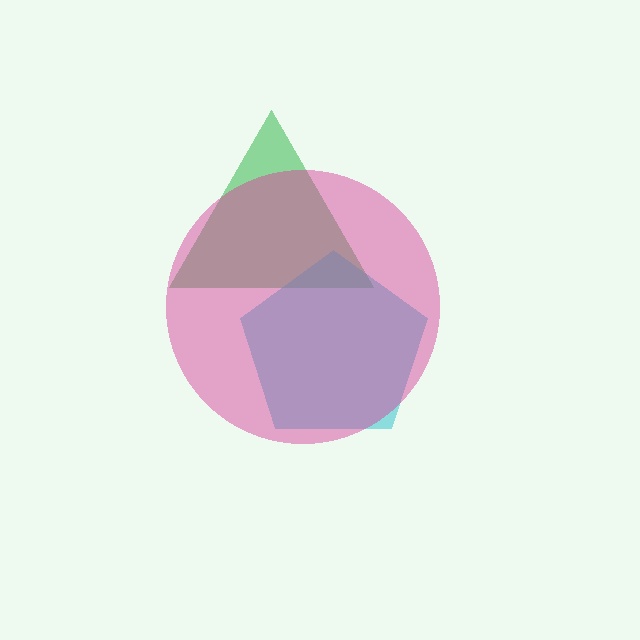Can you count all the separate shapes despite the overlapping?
Yes, there are 3 separate shapes.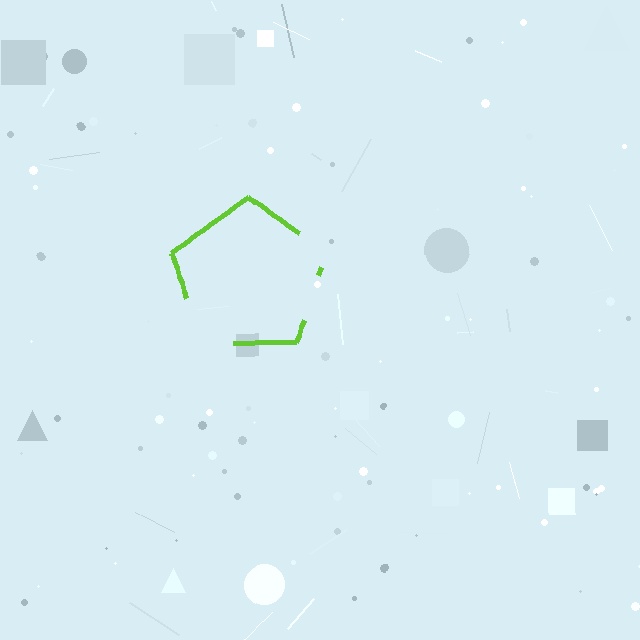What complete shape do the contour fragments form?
The contour fragments form a pentagon.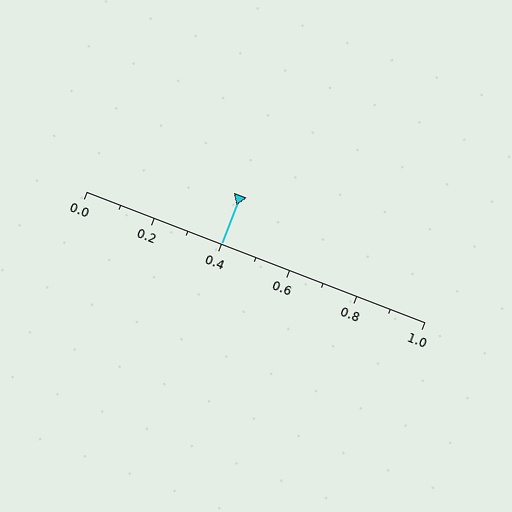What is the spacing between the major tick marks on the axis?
The major ticks are spaced 0.2 apart.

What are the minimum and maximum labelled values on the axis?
The axis runs from 0.0 to 1.0.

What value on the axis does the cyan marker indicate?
The marker indicates approximately 0.4.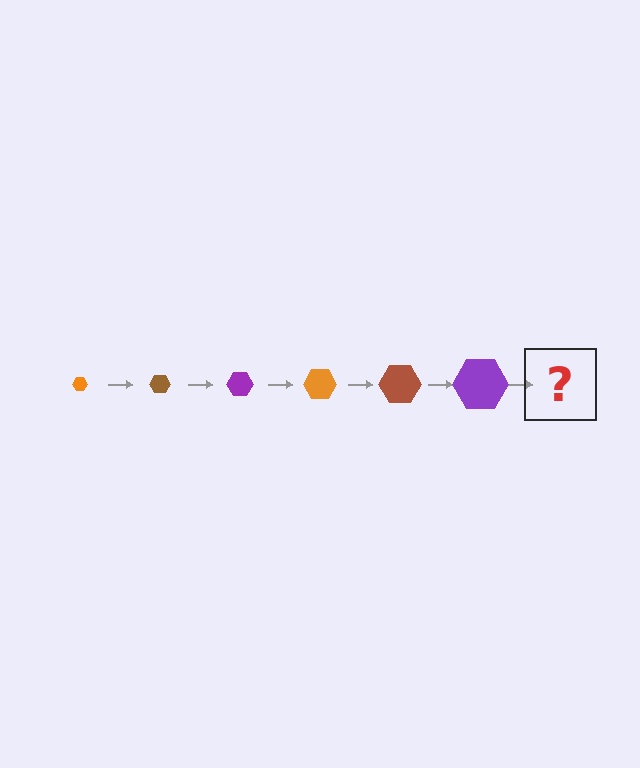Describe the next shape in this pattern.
It should be an orange hexagon, larger than the previous one.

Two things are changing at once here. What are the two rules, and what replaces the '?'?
The two rules are that the hexagon grows larger each step and the color cycles through orange, brown, and purple. The '?' should be an orange hexagon, larger than the previous one.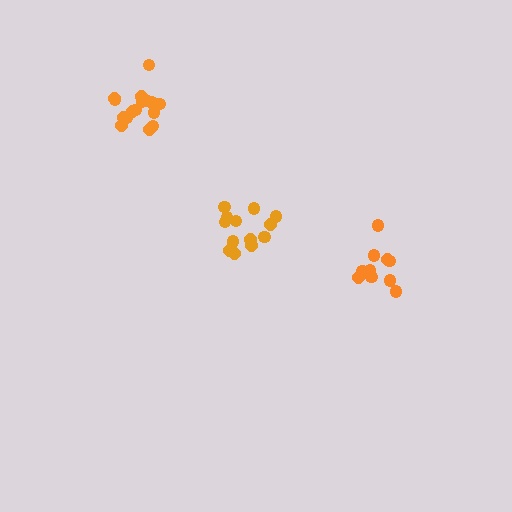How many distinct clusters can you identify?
There are 3 distinct clusters.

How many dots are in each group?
Group 1: 16 dots, Group 2: 10 dots, Group 3: 13 dots (39 total).